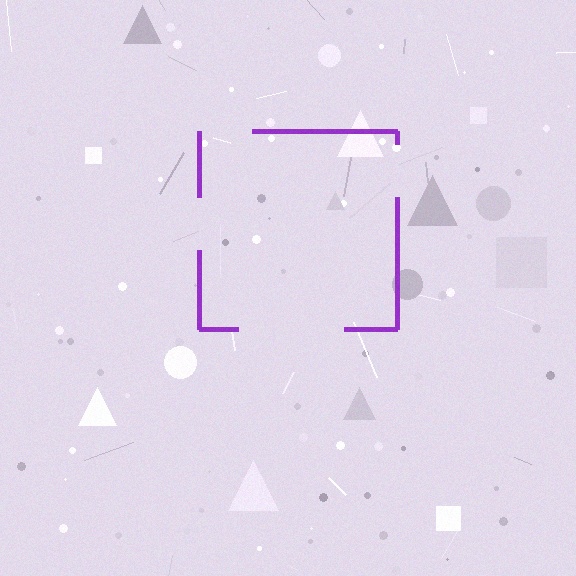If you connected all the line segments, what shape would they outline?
They would outline a square.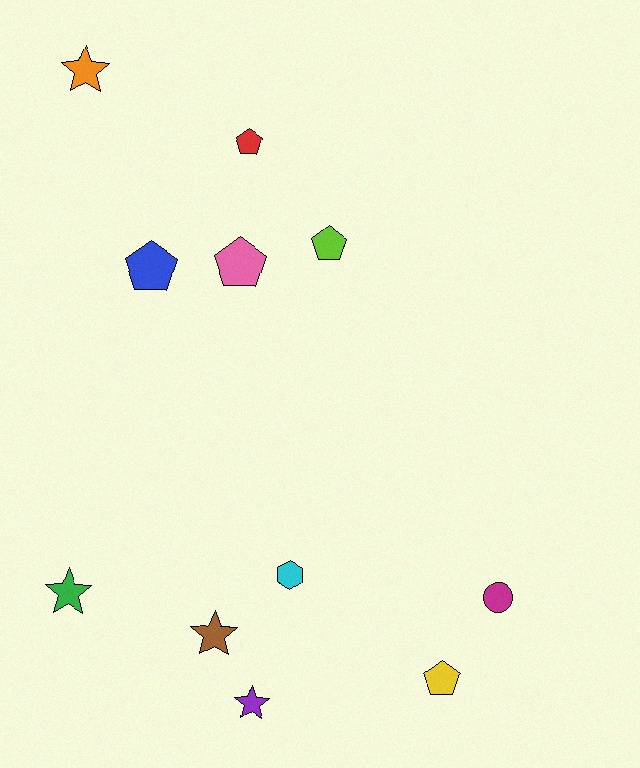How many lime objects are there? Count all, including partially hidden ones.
There is 1 lime object.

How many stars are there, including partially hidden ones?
There are 4 stars.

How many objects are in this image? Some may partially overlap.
There are 11 objects.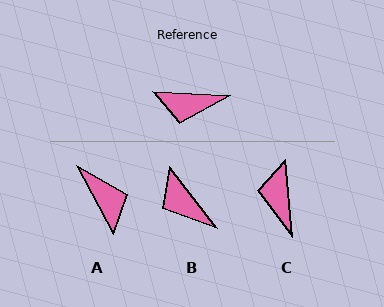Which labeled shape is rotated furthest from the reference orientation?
A, about 122 degrees away.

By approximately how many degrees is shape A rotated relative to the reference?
Approximately 122 degrees counter-clockwise.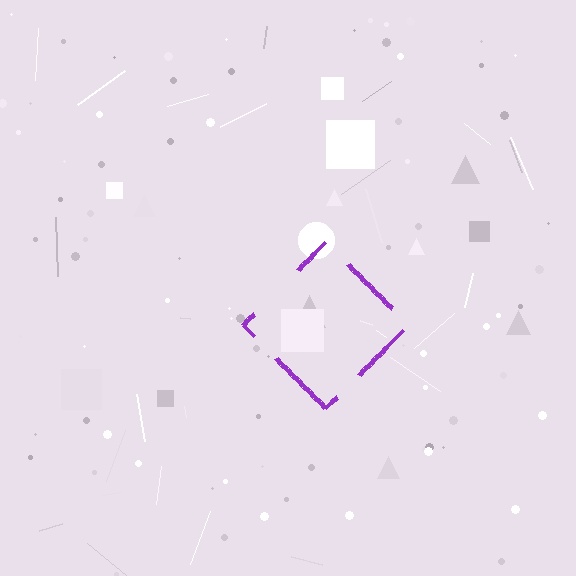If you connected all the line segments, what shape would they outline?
They would outline a diamond.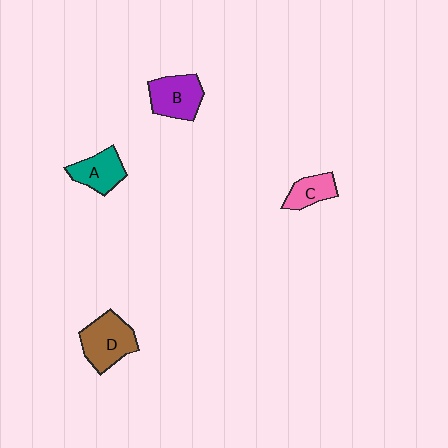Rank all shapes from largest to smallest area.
From largest to smallest: D (brown), B (purple), A (teal), C (pink).